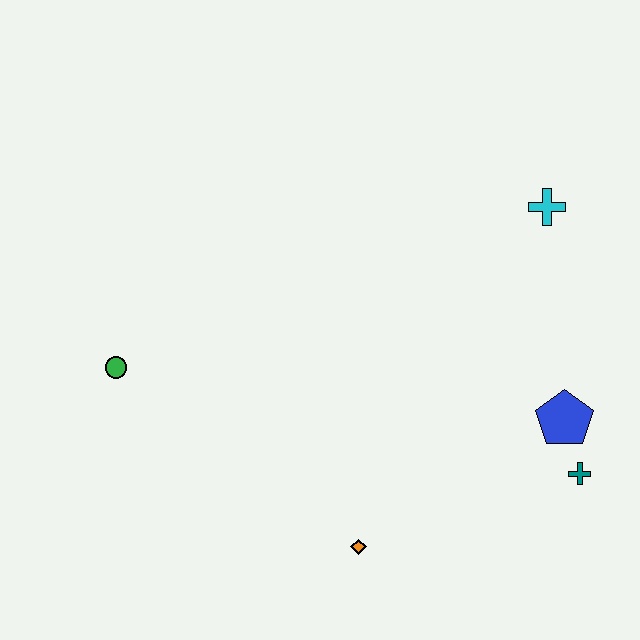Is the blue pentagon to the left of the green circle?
No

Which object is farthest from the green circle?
The teal cross is farthest from the green circle.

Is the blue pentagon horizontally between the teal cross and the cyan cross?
Yes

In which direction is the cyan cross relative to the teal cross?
The cyan cross is above the teal cross.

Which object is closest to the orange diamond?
The teal cross is closest to the orange diamond.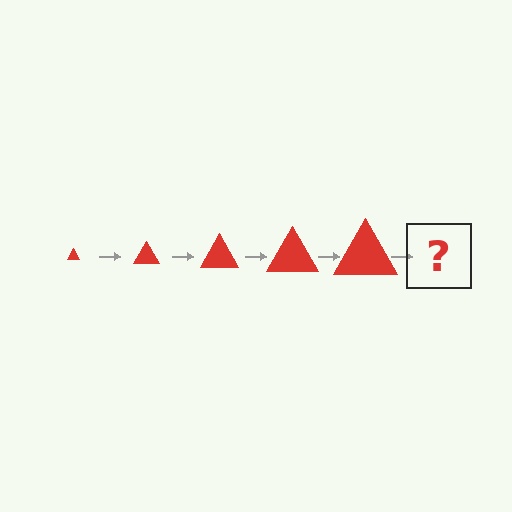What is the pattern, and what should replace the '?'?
The pattern is that the triangle gets progressively larger each step. The '?' should be a red triangle, larger than the previous one.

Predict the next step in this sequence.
The next step is a red triangle, larger than the previous one.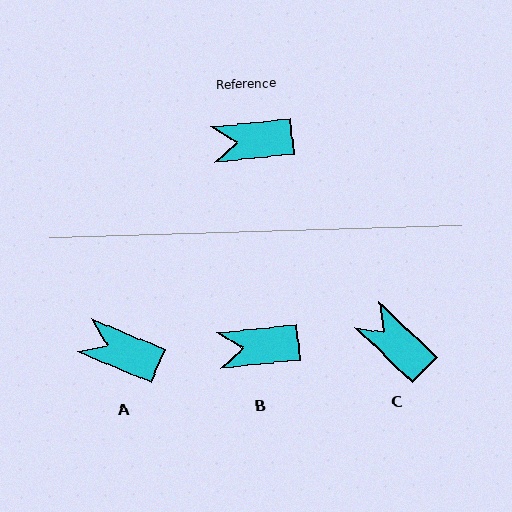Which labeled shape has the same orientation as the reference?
B.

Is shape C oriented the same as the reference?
No, it is off by about 49 degrees.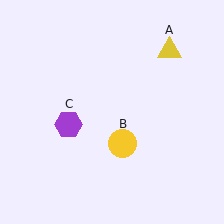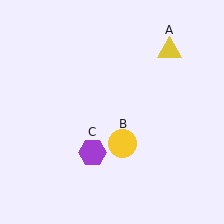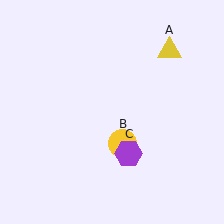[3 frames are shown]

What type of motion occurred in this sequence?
The purple hexagon (object C) rotated counterclockwise around the center of the scene.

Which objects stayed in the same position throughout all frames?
Yellow triangle (object A) and yellow circle (object B) remained stationary.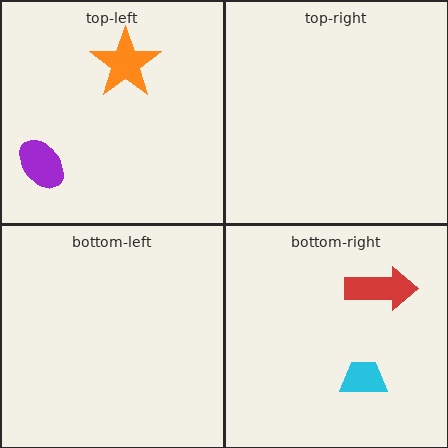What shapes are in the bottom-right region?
The red arrow, the cyan trapezoid.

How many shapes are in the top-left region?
2.